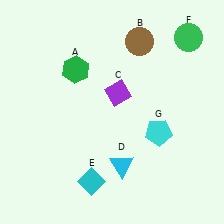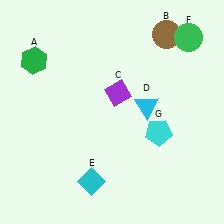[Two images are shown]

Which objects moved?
The objects that moved are: the green hexagon (A), the brown circle (B), the cyan triangle (D).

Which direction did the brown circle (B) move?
The brown circle (B) moved right.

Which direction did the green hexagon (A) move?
The green hexagon (A) moved left.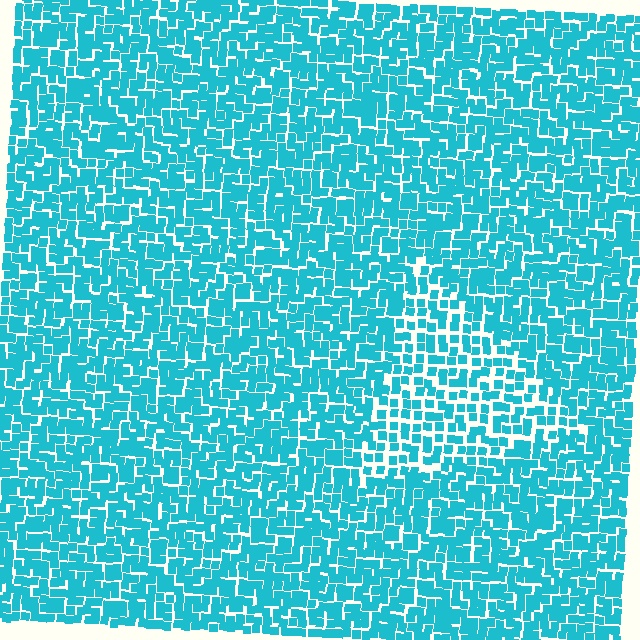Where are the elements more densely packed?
The elements are more densely packed outside the triangle boundary.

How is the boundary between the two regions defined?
The boundary is defined by a change in element density (approximately 1.6x ratio). All elements are the same color, size, and shape.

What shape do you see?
I see a triangle.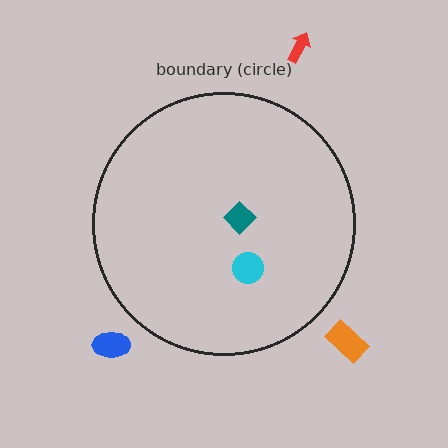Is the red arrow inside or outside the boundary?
Outside.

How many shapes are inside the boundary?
2 inside, 3 outside.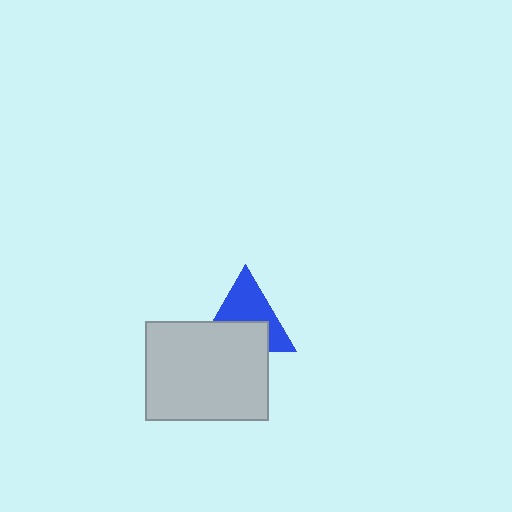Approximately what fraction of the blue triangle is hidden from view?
Roughly 44% of the blue triangle is hidden behind the light gray rectangle.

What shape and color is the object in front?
The object in front is a light gray rectangle.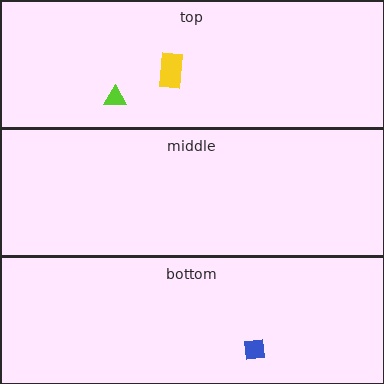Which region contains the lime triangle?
The top region.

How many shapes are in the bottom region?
1.